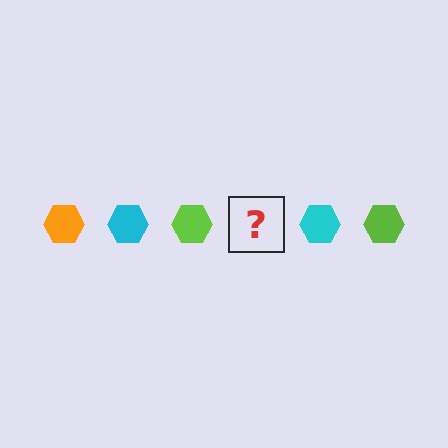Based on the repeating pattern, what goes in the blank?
The blank should be an orange hexagon.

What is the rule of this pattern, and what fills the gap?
The rule is that the pattern cycles through orange, cyan, lime hexagons. The gap should be filled with an orange hexagon.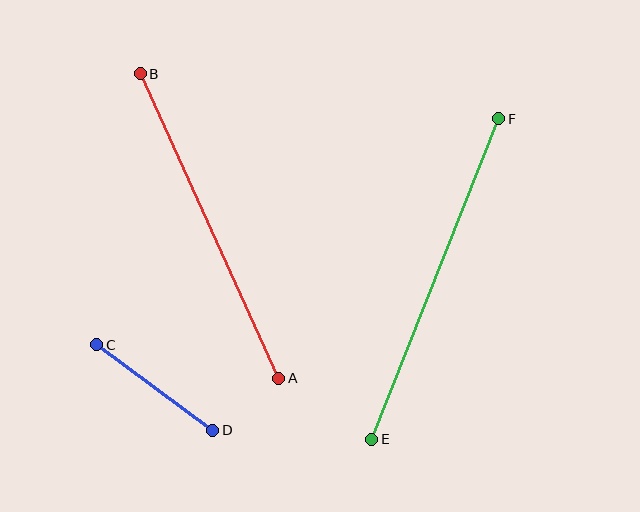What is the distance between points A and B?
The distance is approximately 335 pixels.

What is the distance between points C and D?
The distance is approximately 144 pixels.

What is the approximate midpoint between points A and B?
The midpoint is at approximately (209, 226) pixels.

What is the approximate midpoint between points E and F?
The midpoint is at approximately (435, 279) pixels.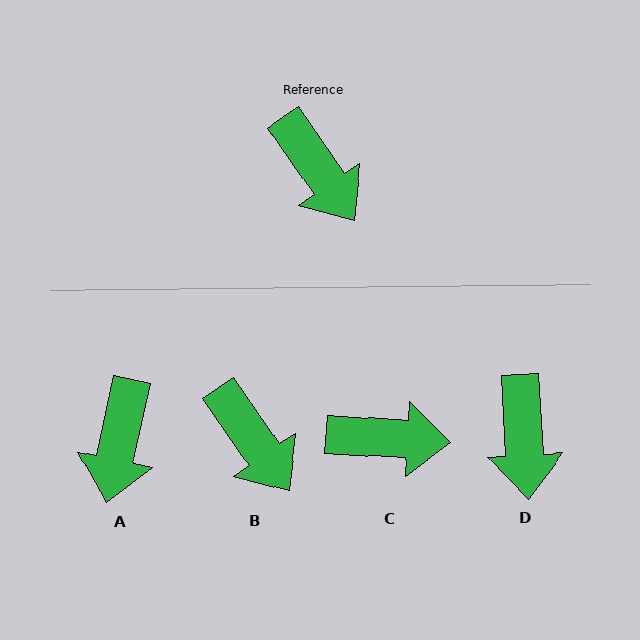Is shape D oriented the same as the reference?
No, it is off by about 31 degrees.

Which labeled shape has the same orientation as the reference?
B.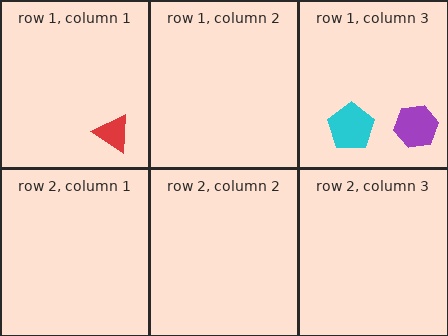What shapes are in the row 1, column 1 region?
The red triangle.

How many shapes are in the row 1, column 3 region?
2.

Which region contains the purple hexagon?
The row 1, column 3 region.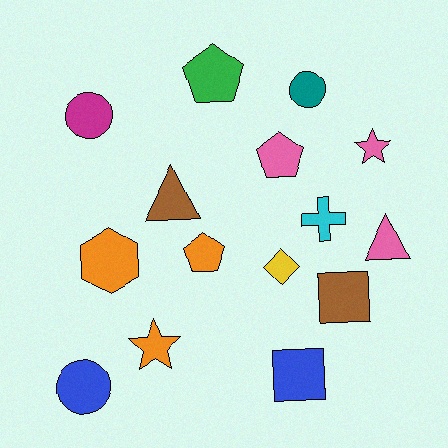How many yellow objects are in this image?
There is 1 yellow object.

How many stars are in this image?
There are 2 stars.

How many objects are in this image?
There are 15 objects.